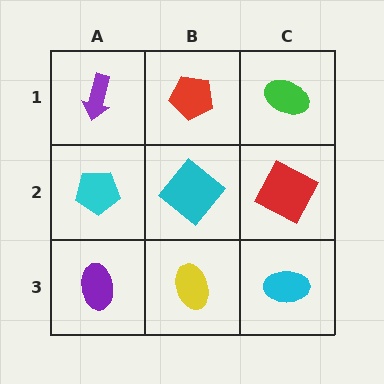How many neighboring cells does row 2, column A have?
3.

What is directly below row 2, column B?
A yellow ellipse.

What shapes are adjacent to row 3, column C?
A red square (row 2, column C), a yellow ellipse (row 3, column B).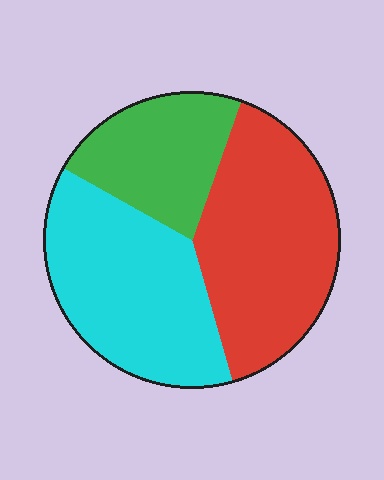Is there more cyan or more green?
Cyan.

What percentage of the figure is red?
Red covers about 40% of the figure.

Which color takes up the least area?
Green, at roughly 20%.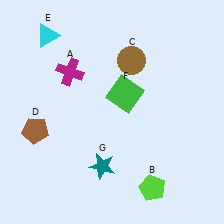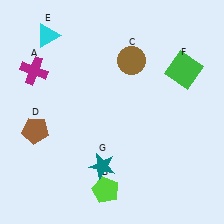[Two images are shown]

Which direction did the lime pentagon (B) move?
The lime pentagon (B) moved left.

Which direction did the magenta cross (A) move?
The magenta cross (A) moved left.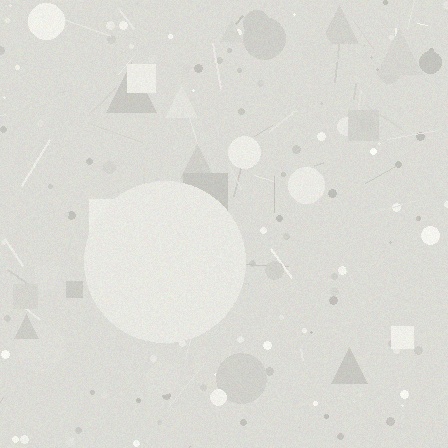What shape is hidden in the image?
A circle is hidden in the image.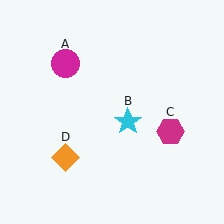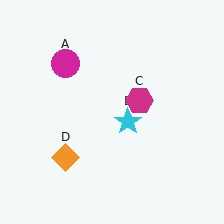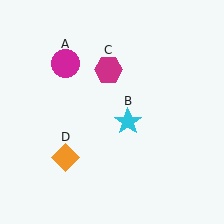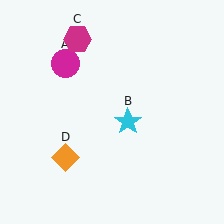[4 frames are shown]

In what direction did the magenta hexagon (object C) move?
The magenta hexagon (object C) moved up and to the left.